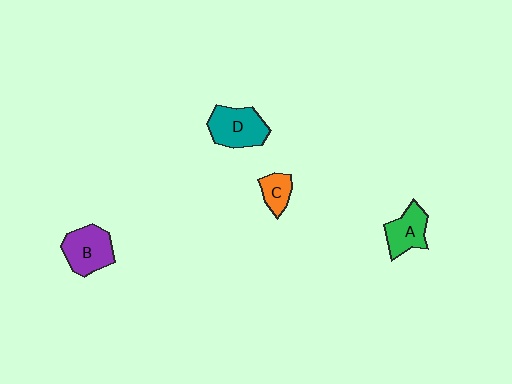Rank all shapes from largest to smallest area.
From largest to smallest: D (teal), B (purple), A (green), C (orange).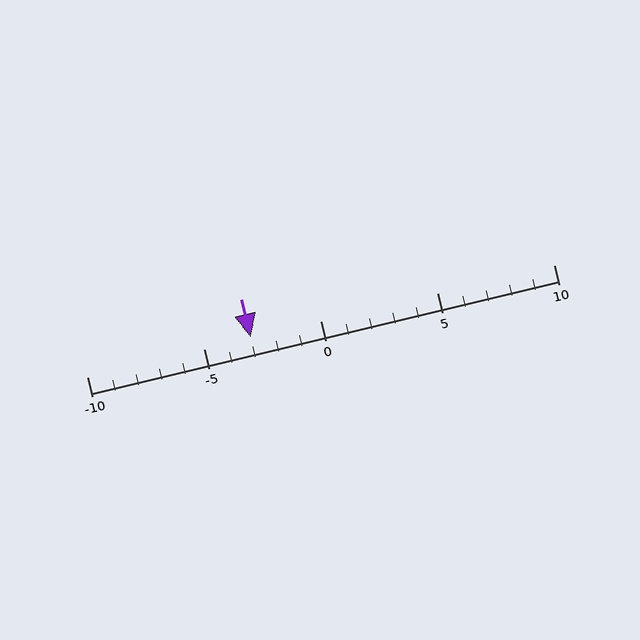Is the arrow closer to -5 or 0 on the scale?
The arrow is closer to -5.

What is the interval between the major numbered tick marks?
The major tick marks are spaced 5 units apart.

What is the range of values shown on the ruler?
The ruler shows values from -10 to 10.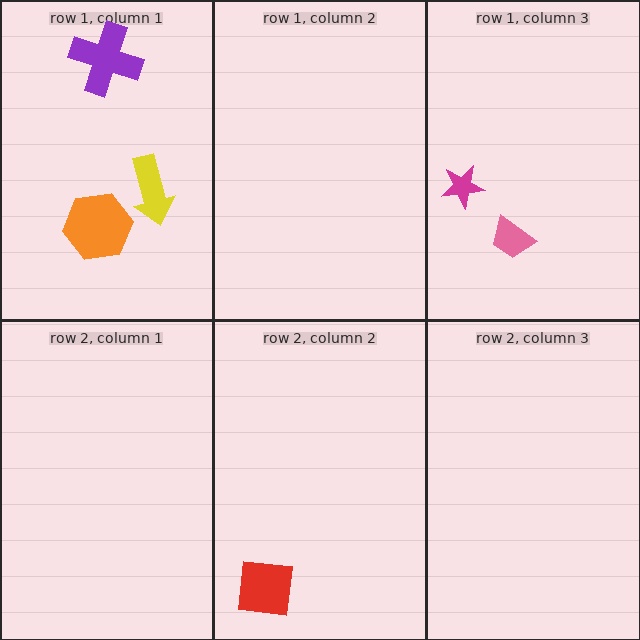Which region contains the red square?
The row 2, column 2 region.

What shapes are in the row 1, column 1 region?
The orange hexagon, the yellow arrow, the purple cross.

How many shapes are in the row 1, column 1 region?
3.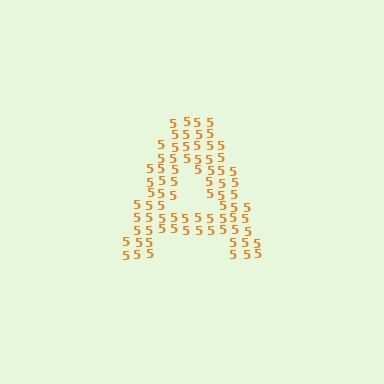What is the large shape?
The large shape is the letter A.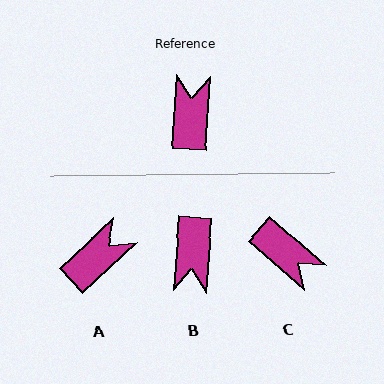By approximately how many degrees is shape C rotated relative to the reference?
Approximately 128 degrees clockwise.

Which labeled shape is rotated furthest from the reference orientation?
B, about 179 degrees away.